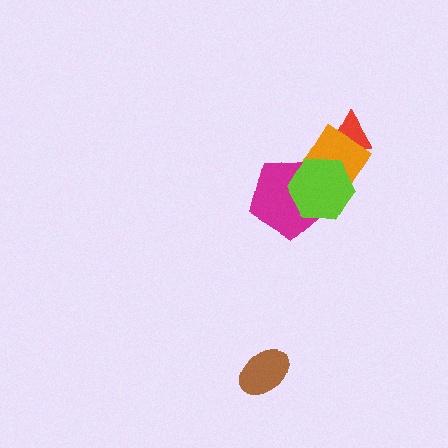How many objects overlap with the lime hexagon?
2 objects overlap with the lime hexagon.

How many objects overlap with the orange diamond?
3 objects overlap with the orange diamond.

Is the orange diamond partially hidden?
Yes, it is partially covered by another shape.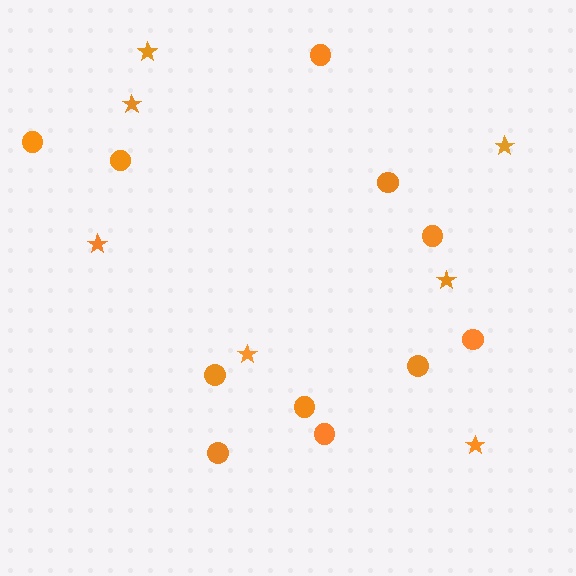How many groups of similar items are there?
There are 2 groups: one group of stars (7) and one group of circles (11).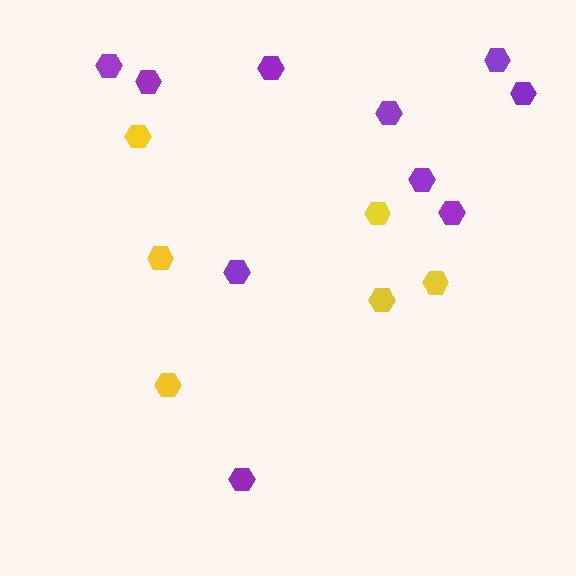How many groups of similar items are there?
There are 2 groups: one group of yellow hexagons (6) and one group of purple hexagons (10).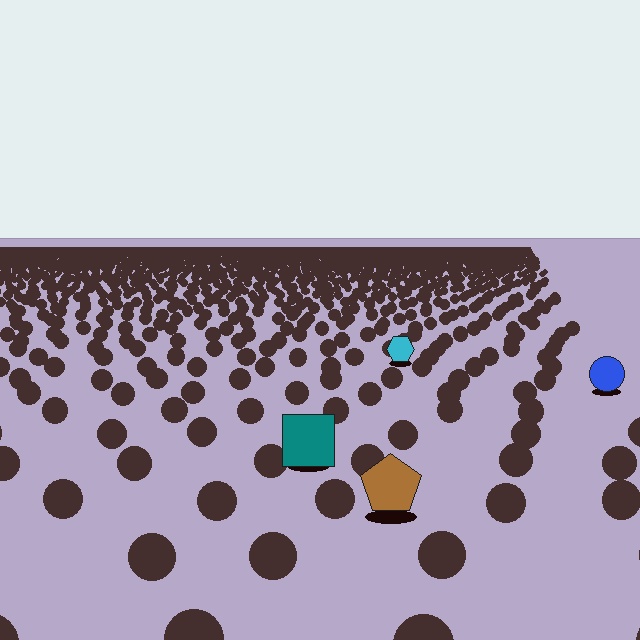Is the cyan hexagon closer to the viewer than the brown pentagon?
No. The brown pentagon is closer — you can tell from the texture gradient: the ground texture is coarser near it.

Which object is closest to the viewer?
The brown pentagon is closest. The texture marks near it are larger and more spread out.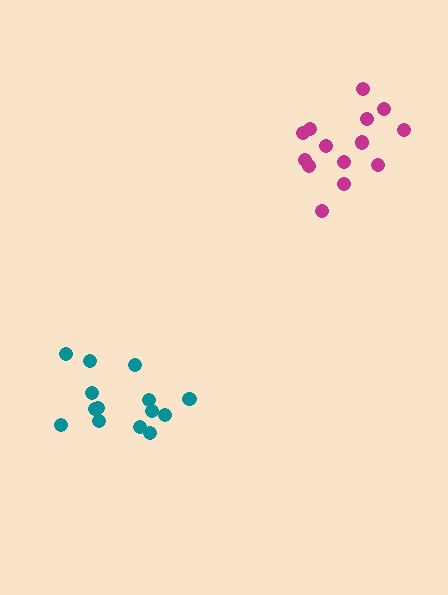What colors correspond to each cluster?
The clusters are colored: teal, magenta.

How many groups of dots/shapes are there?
There are 2 groups.